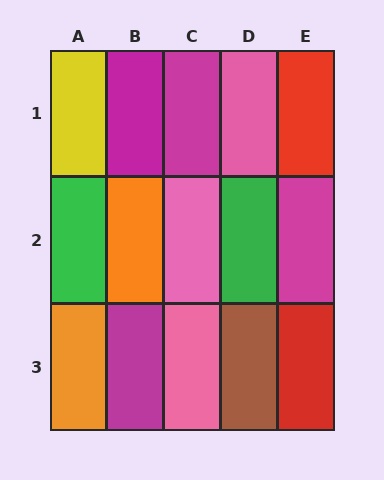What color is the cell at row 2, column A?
Green.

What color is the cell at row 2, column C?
Pink.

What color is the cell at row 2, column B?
Orange.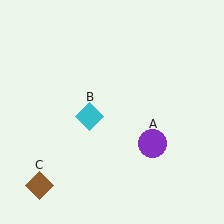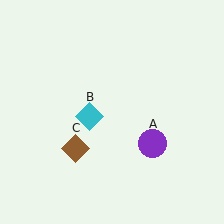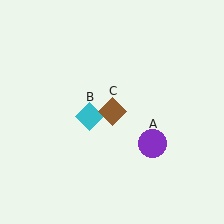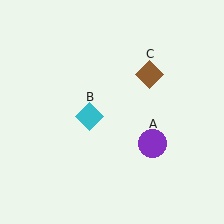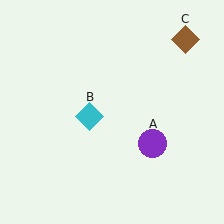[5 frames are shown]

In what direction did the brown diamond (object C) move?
The brown diamond (object C) moved up and to the right.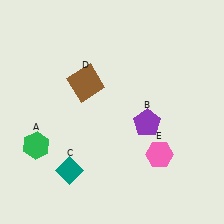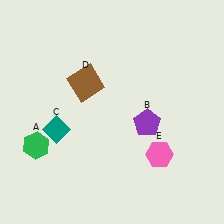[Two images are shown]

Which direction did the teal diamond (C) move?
The teal diamond (C) moved up.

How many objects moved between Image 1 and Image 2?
1 object moved between the two images.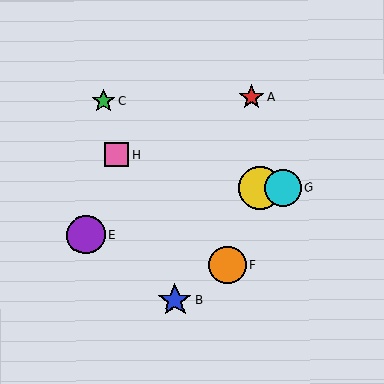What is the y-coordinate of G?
Object G is at y≈188.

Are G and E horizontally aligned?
No, G is at y≈188 and E is at y≈235.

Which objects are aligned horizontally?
Objects D, G are aligned horizontally.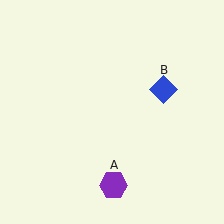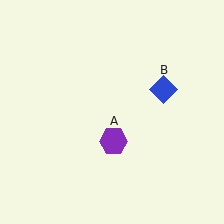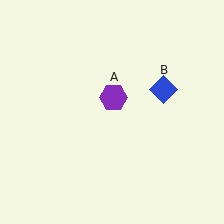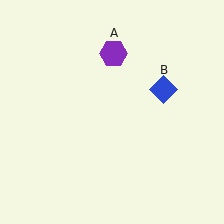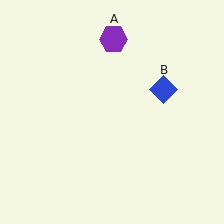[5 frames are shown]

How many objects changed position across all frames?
1 object changed position: purple hexagon (object A).